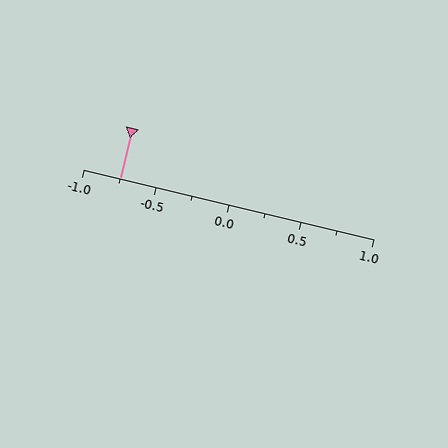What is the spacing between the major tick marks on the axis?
The major ticks are spaced 0.5 apart.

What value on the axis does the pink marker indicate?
The marker indicates approximately -0.75.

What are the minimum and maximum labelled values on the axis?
The axis runs from -1.0 to 1.0.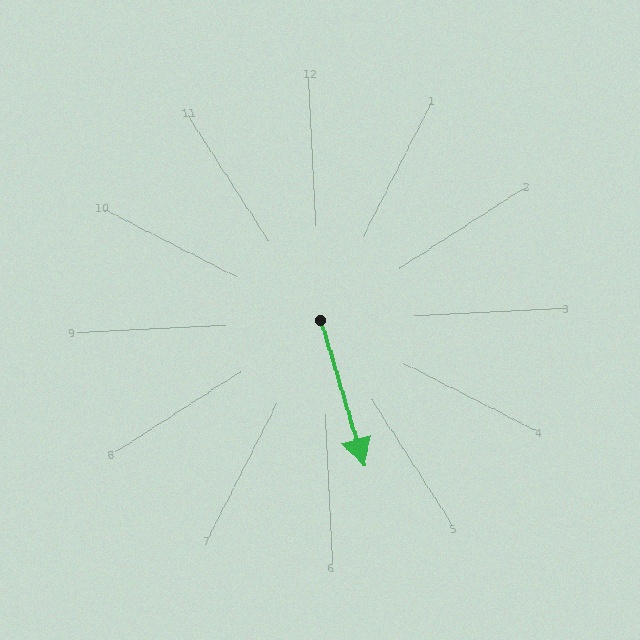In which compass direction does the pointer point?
South.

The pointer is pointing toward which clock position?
Roughly 6 o'clock.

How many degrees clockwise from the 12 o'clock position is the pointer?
Approximately 166 degrees.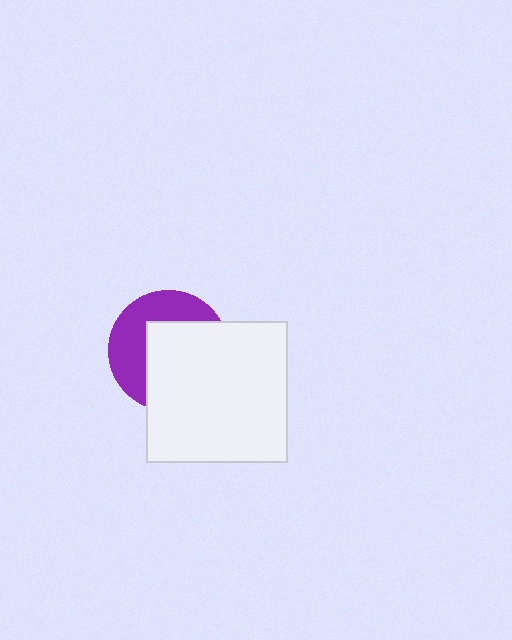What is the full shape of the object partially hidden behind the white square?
The partially hidden object is a purple circle.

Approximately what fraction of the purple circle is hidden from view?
Roughly 57% of the purple circle is hidden behind the white square.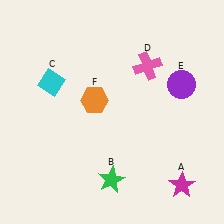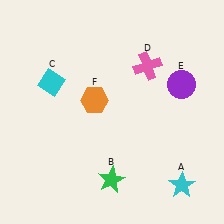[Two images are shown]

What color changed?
The star (A) changed from magenta in Image 1 to cyan in Image 2.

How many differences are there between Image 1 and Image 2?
There is 1 difference between the two images.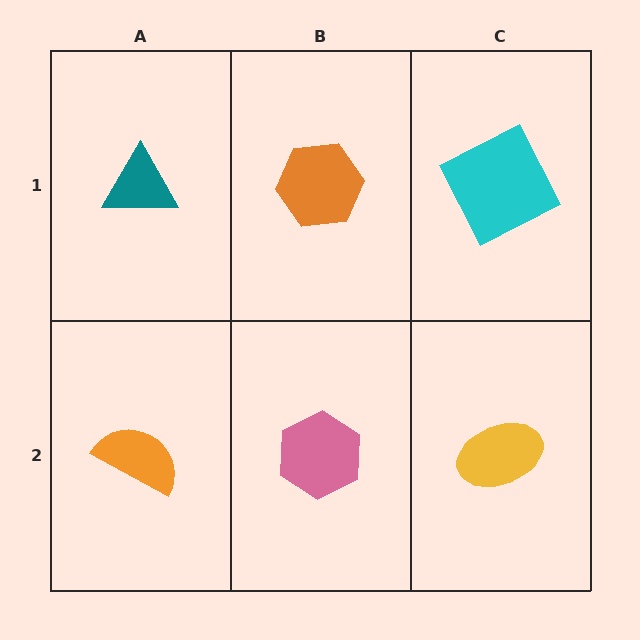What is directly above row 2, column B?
An orange hexagon.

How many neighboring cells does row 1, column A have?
2.